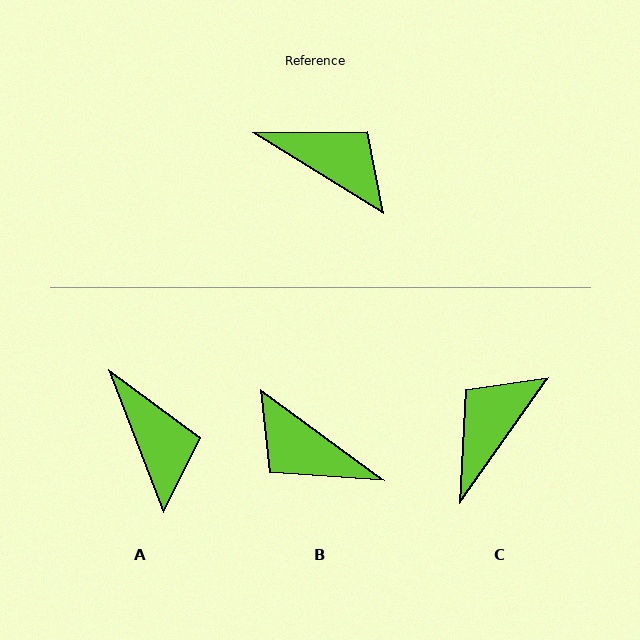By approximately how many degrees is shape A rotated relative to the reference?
Approximately 37 degrees clockwise.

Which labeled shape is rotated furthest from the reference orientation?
B, about 175 degrees away.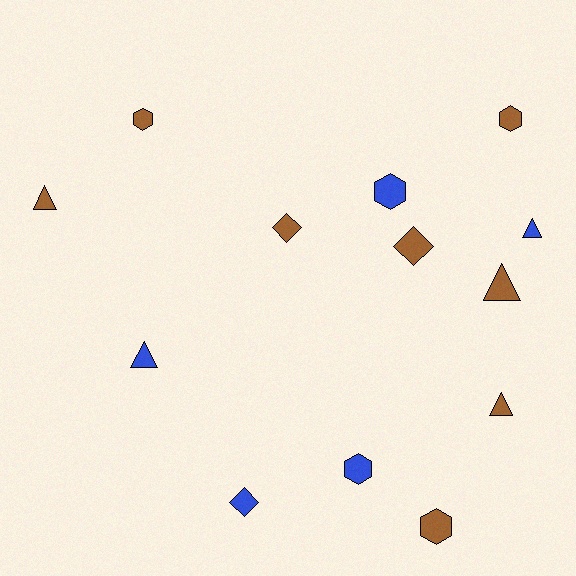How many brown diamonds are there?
There are 2 brown diamonds.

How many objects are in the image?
There are 13 objects.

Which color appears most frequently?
Brown, with 8 objects.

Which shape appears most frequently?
Hexagon, with 5 objects.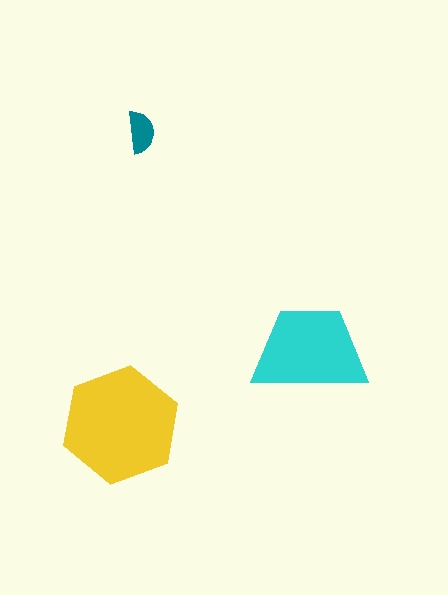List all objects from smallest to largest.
The teal semicircle, the cyan trapezoid, the yellow hexagon.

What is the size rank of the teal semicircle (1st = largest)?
3rd.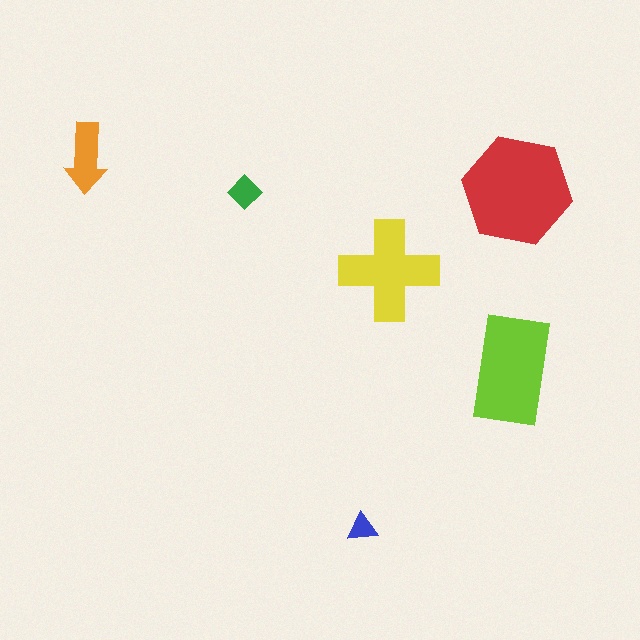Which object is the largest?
The red hexagon.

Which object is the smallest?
The blue triangle.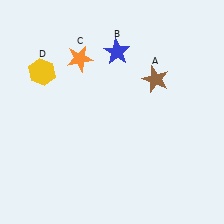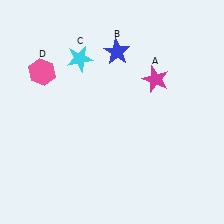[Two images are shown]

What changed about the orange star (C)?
In Image 1, C is orange. In Image 2, it changed to cyan.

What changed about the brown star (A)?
In Image 1, A is brown. In Image 2, it changed to magenta.